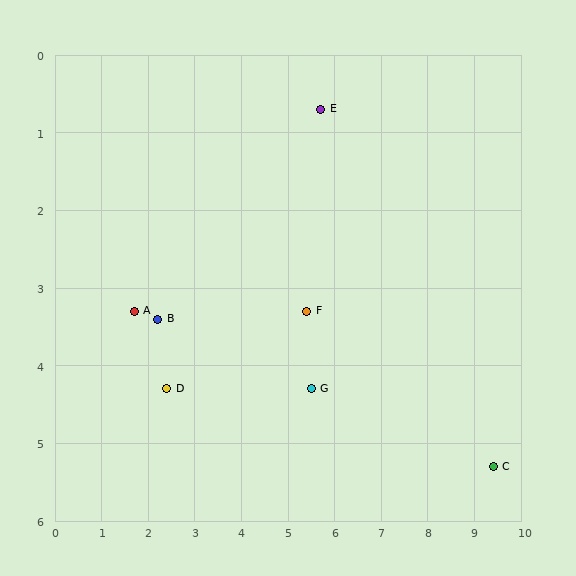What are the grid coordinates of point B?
Point B is at approximately (2.2, 3.4).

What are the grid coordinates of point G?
Point G is at approximately (5.5, 4.3).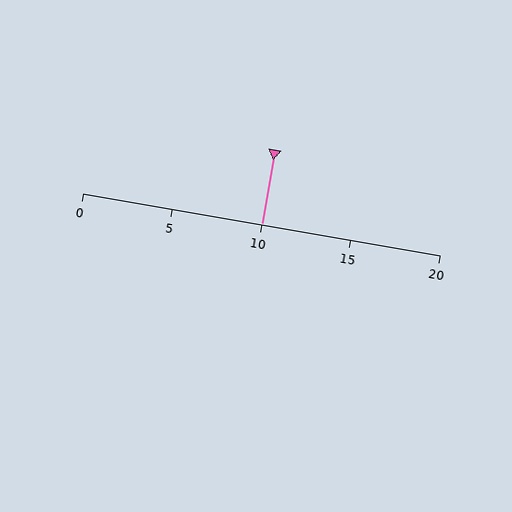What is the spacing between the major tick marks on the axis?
The major ticks are spaced 5 apart.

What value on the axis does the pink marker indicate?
The marker indicates approximately 10.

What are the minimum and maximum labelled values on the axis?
The axis runs from 0 to 20.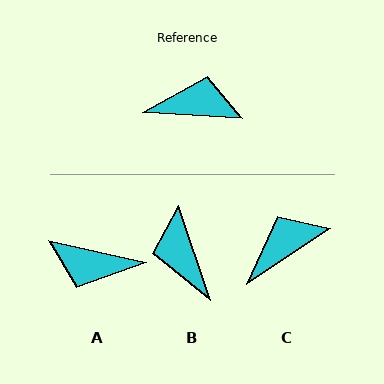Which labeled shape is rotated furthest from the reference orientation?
A, about 171 degrees away.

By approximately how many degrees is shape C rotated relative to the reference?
Approximately 37 degrees counter-clockwise.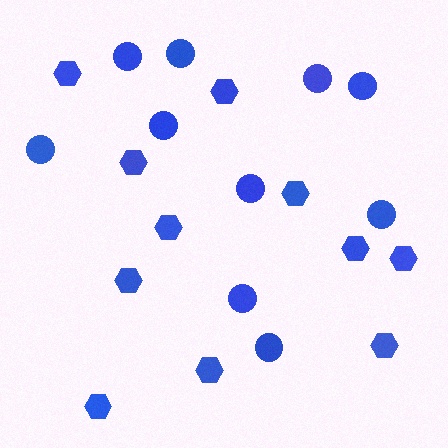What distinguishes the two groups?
There are 2 groups: one group of hexagons (11) and one group of circles (10).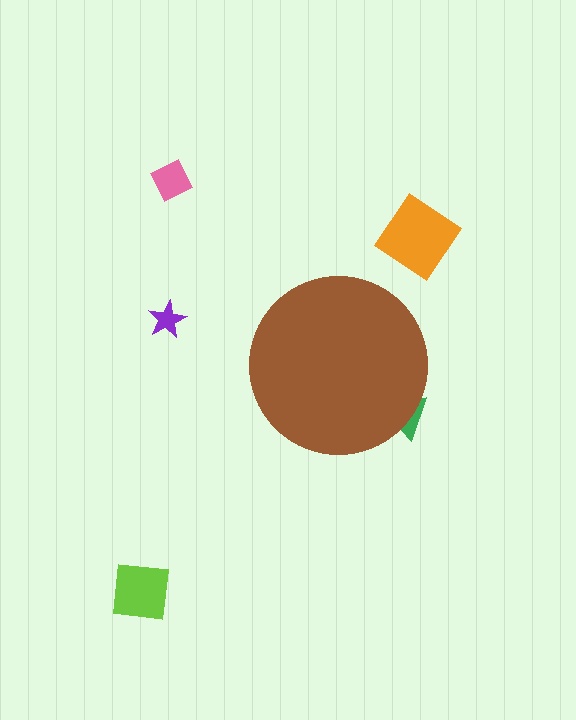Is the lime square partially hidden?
No, the lime square is fully visible.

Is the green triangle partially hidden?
Yes, the green triangle is partially hidden behind the brown circle.